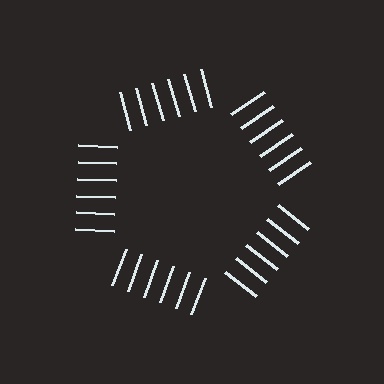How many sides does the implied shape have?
5 sides — the line-ends trace a pentagon.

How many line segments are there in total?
30 — 6 along each of the 5 edges.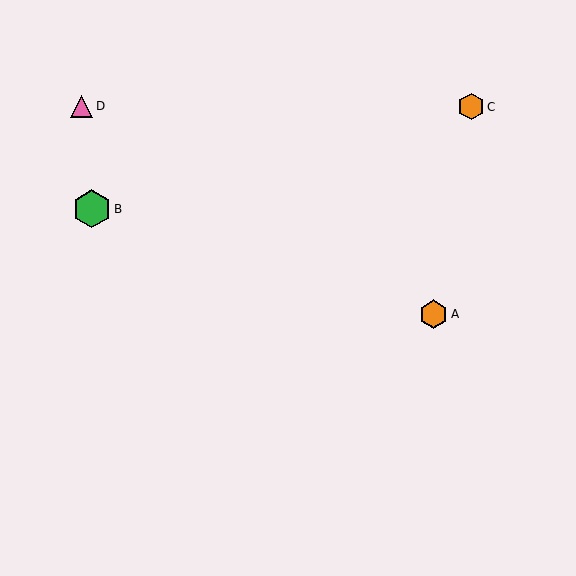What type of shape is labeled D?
Shape D is a pink triangle.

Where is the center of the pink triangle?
The center of the pink triangle is at (82, 106).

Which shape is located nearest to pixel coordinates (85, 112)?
The pink triangle (labeled D) at (82, 106) is nearest to that location.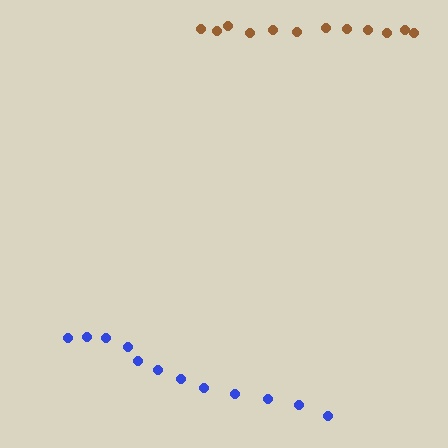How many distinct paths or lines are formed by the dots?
There are 2 distinct paths.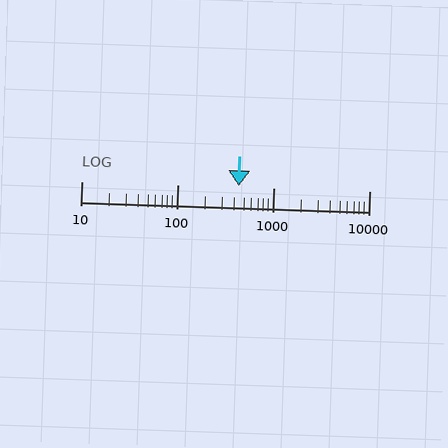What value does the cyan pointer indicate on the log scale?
The pointer indicates approximately 440.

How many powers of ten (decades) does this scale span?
The scale spans 3 decades, from 10 to 10000.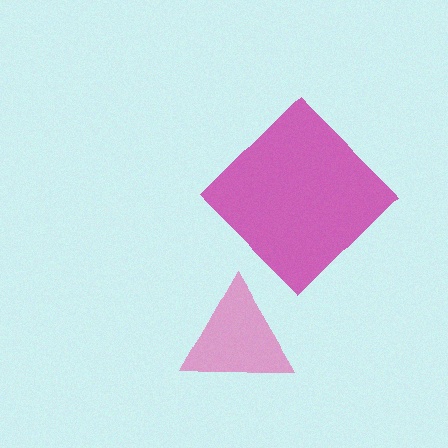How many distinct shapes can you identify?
There are 2 distinct shapes: a magenta diamond, a pink triangle.